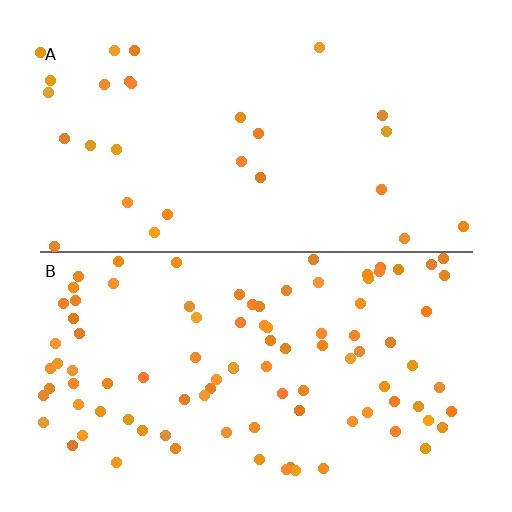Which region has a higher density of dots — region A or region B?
B (the bottom).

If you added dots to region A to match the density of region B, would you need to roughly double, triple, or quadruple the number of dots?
Approximately triple.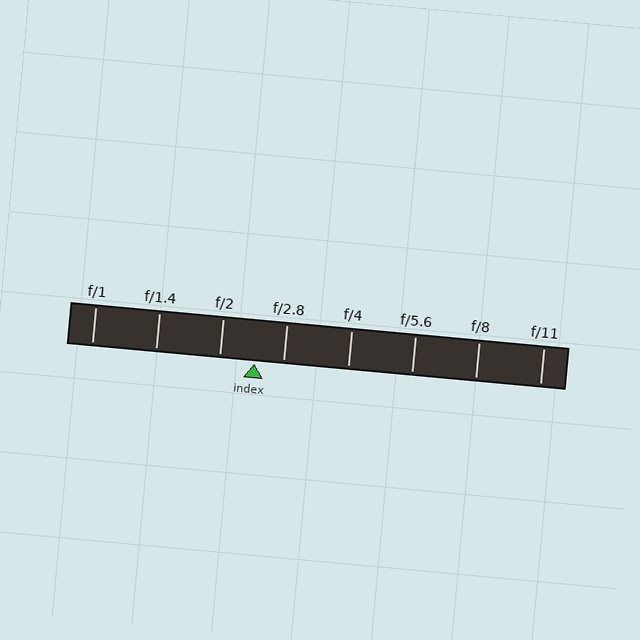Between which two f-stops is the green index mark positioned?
The index mark is between f/2 and f/2.8.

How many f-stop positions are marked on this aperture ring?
There are 8 f-stop positions marked.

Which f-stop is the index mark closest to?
The index mark is closest to f/2.8.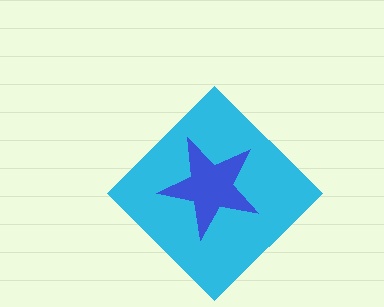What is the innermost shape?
The blue star.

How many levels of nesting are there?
2.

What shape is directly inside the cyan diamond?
The blue star.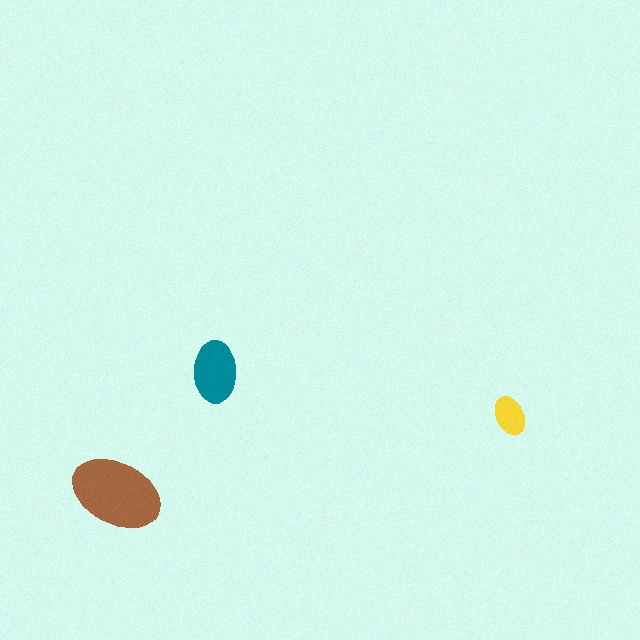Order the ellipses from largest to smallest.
the brown one, the teal one, the yellow one.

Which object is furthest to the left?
The brown ellipse is leftmost.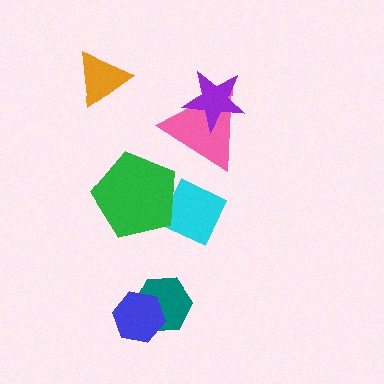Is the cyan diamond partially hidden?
Yes, it is partially covered by another shape.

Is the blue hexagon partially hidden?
No, no other shape covers it.